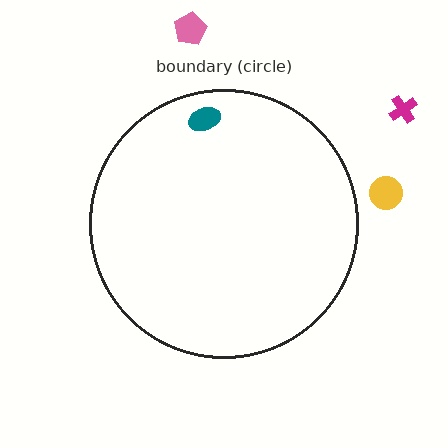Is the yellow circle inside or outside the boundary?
Outside.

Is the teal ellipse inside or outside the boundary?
Inside.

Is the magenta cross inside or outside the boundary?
Outside.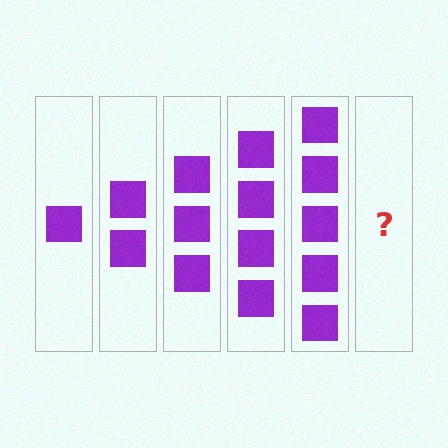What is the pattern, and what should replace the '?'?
The pattern is that each step adds one more square. The '?' should be 6 squares.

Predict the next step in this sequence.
The next step is 6 squares.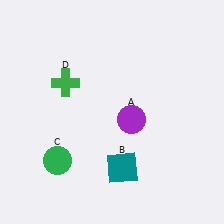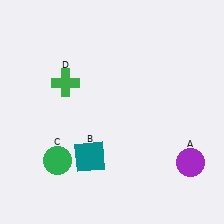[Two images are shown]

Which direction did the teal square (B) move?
The teal square (B) moved left.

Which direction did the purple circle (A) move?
The purple circle (A) moved right.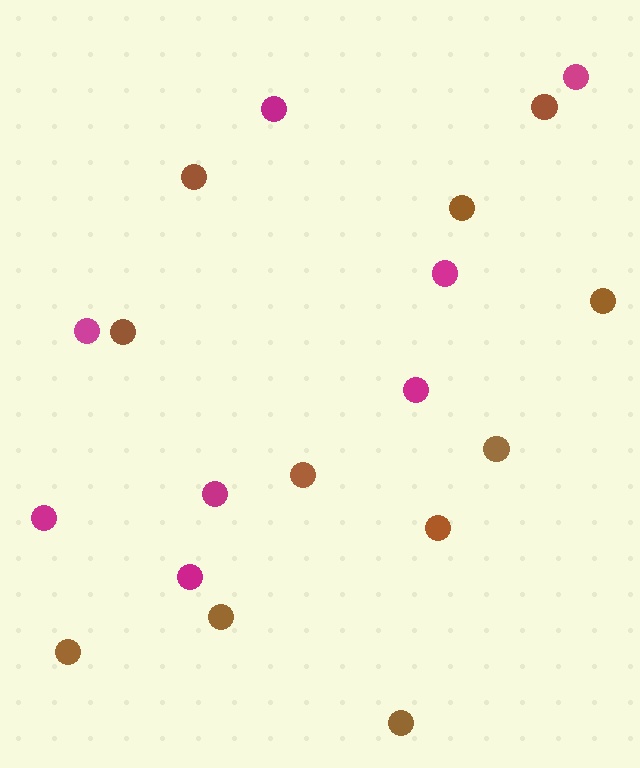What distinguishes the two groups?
There are 2 groups: one group of magenta circles (8) and one group of brown circles (11).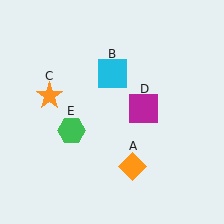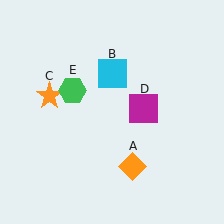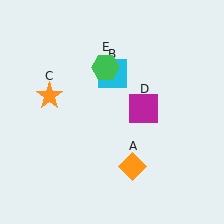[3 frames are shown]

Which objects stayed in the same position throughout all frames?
Orange diamond (object A) and cyan square (object B) and orange star (object C) and magenta square (object D) remained stationary.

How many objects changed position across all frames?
1 object changed position: green hexagon (object E).